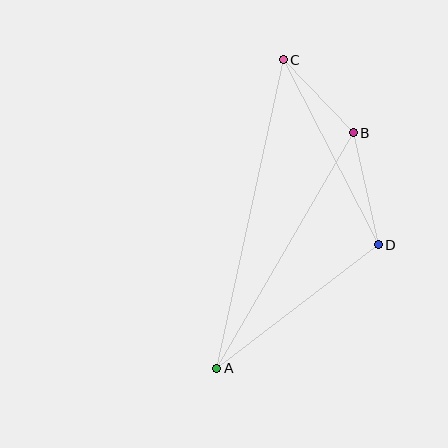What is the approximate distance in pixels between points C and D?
The distance between C and D is approximately 208 pixels.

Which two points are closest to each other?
Points B and C are closest to each other.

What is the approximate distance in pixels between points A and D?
The distance between A and D is approximately 203 pixels.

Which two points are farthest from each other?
Points A and C are farthest from each other.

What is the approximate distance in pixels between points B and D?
The distance between B and D is approximately 115 pixels.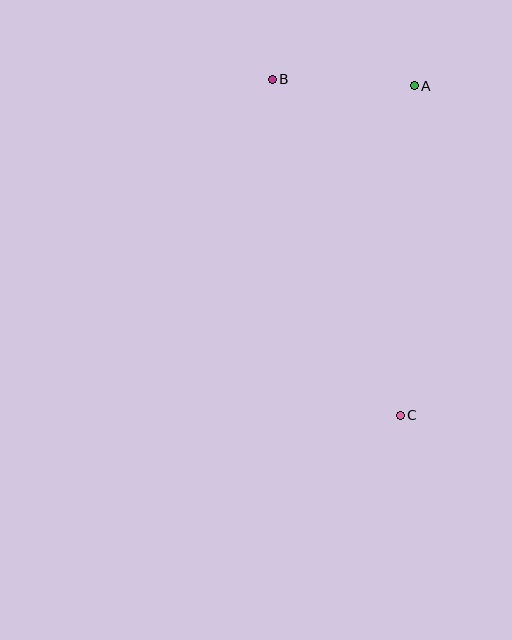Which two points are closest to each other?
Points A and B are closest to each other.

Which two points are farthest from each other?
Points B and C are farthest from each other.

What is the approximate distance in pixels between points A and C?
The distance between A and C is approximately 330 pixels.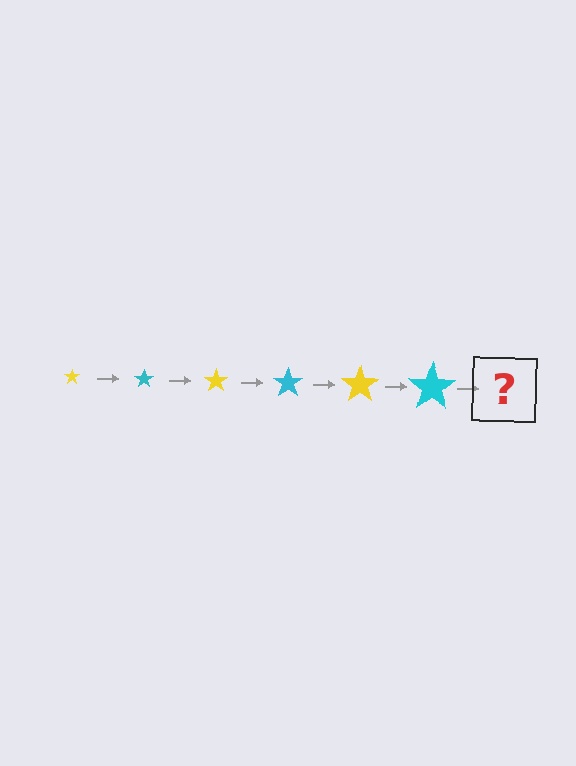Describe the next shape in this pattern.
It should be a yellow star, larger than the previous one.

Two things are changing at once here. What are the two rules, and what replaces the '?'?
The two rules are that the star grows larger each step and the color cycles through yellow and cyan. The '?' should be a yellow star, larger than the previous one.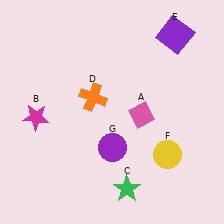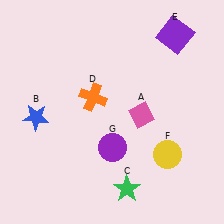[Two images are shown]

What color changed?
The star (B) changed from magenta in Image 1 to blue in Image 2.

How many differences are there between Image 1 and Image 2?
There is 1 difference between the two images.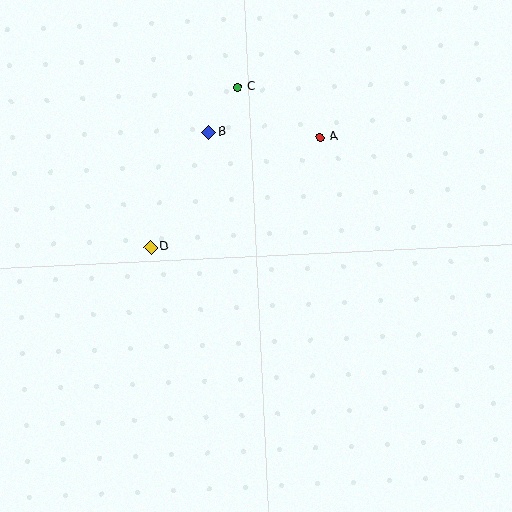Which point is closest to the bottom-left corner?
Point D is closest to the bottom-left corner.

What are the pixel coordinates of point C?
Point C is at (238, 87).